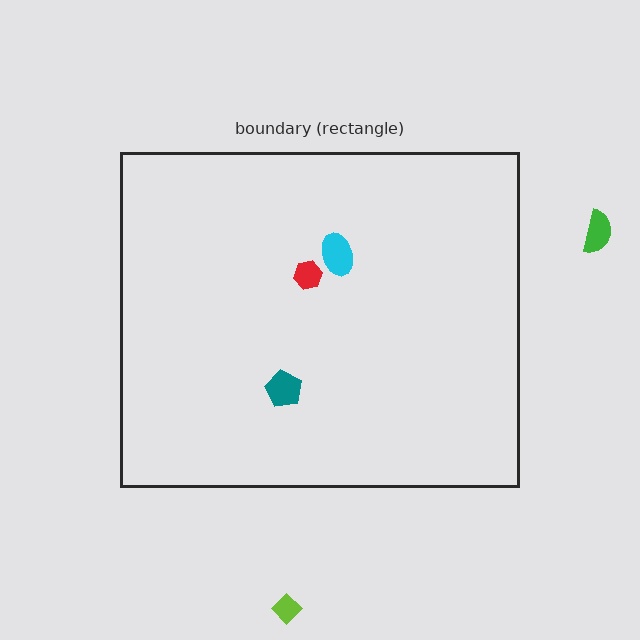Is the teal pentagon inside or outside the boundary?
Inside.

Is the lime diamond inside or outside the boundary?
Outside.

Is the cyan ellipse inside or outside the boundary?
Inside.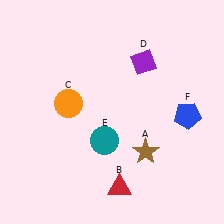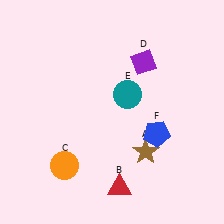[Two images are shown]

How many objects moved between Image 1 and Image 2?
3 objects moved between the two images.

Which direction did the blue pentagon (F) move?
The blue pentagon (F) moved left.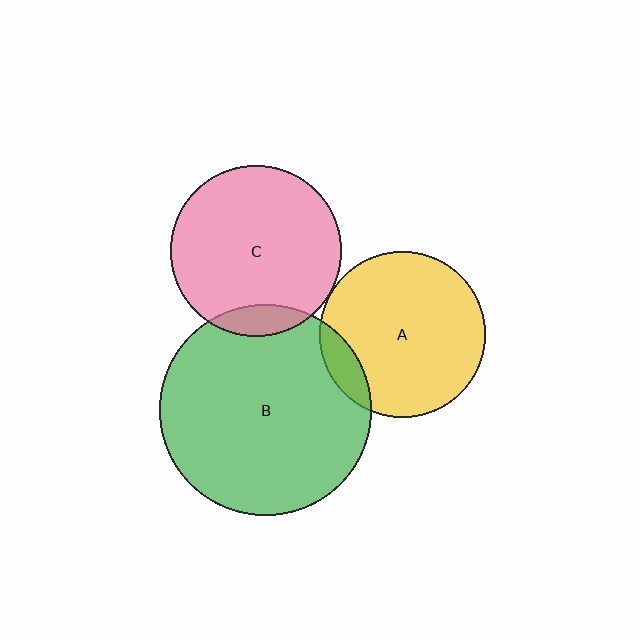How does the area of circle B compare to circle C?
Approximately 1.5 times.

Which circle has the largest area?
Circle B (green).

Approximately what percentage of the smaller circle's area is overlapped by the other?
Approximately 10%.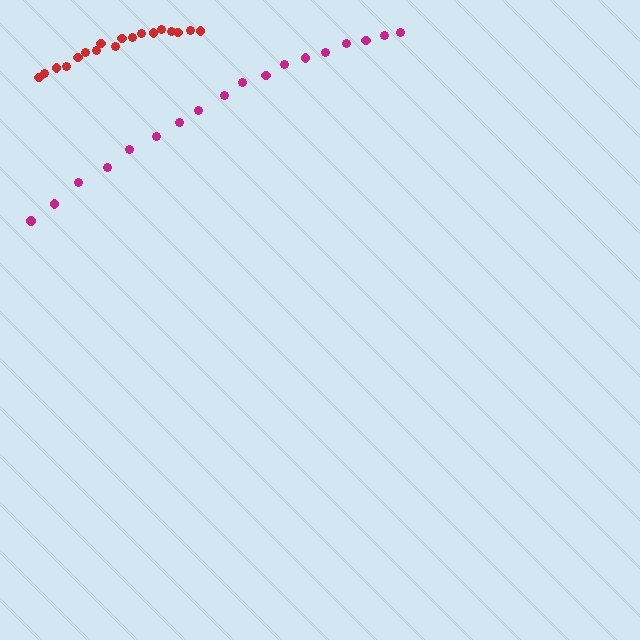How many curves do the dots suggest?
There are 2 distinct paths.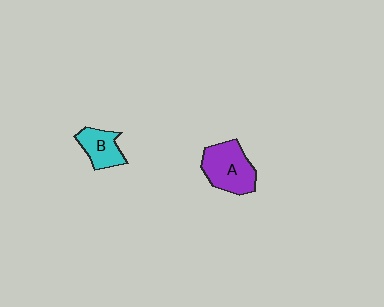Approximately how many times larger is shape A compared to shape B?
Approximately 1.6 times.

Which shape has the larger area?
Shape A (purple).